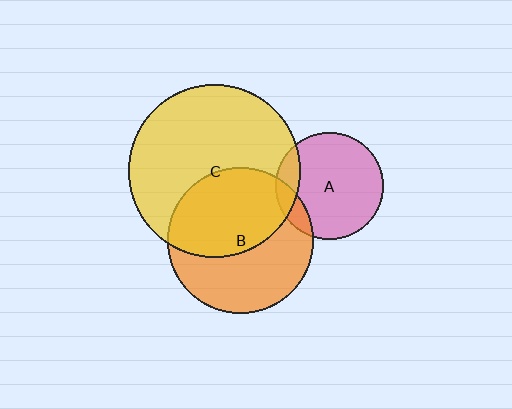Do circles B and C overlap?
Yes.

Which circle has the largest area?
Circle C (yellow).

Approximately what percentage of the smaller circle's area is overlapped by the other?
Approximately 50%.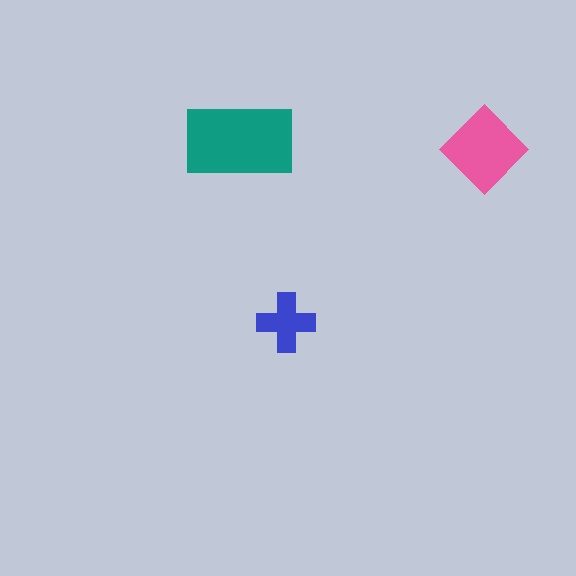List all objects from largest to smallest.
The teal rectangle, the pink diamond, the blue cross.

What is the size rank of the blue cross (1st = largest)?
3rd.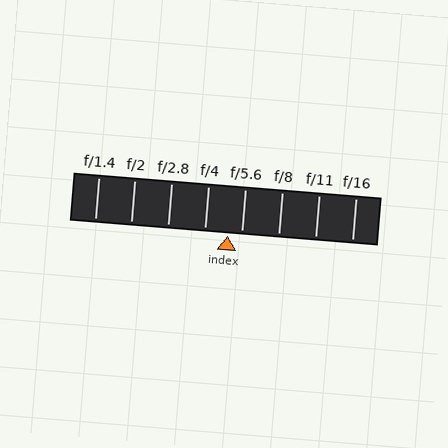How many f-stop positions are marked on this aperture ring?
There are 8 f-stop positions marked.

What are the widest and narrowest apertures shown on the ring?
The widest aperture shown is f/1.4 and the narrowest is f/16.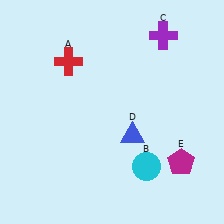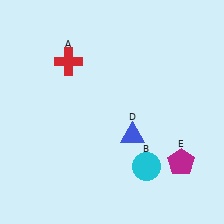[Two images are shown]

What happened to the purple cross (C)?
The purple cross (C) was removed in Image 2. It was in the top-right area of Image 1.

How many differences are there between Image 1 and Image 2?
There is 1 difference between the two images.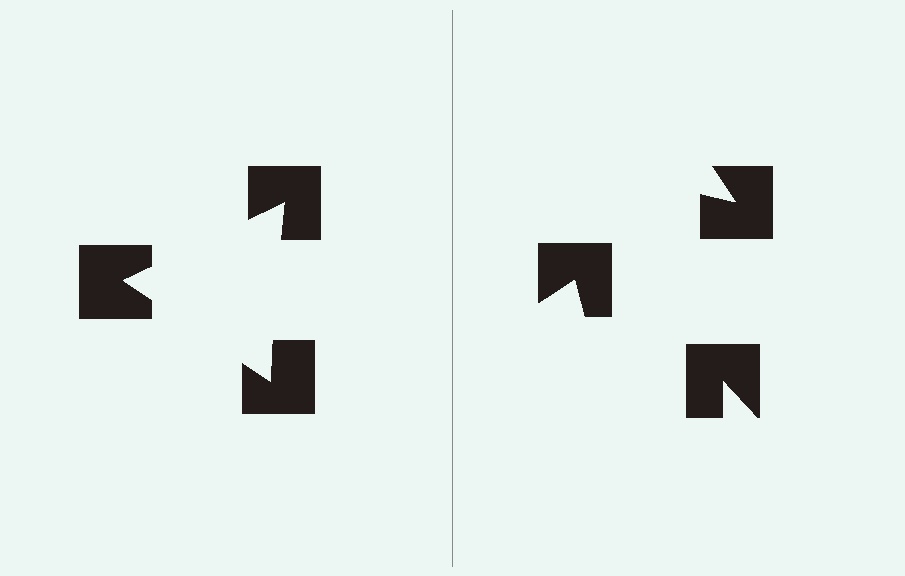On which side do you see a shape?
An illusory triangle appears on the left side. On the right side the wedge cuts are rotated, so no coherent shape forms.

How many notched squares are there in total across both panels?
6 — 3 on each side.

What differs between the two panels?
The notched squares are positioned identically on both sides; only the wedge orientations differ. On the left they align to a triangle; on the right they are misaligned.